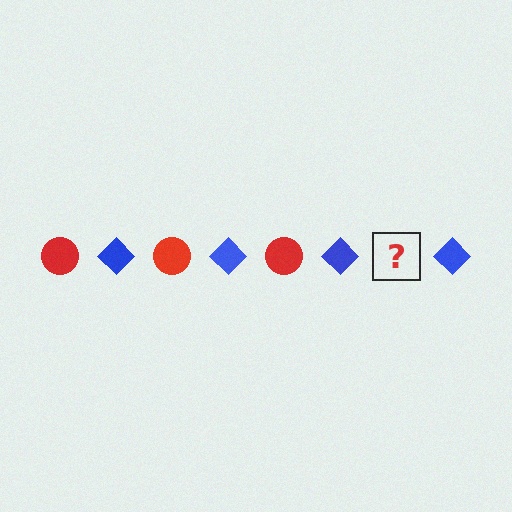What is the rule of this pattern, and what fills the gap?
The rule is that the pattern alternates between red circle and blue diamond. The gap should be filled with a red circle.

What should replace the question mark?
The question mark should be replaced with a red circle.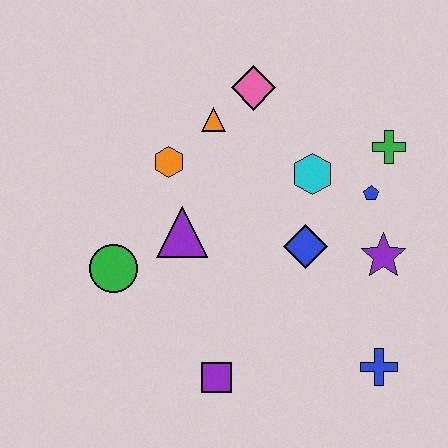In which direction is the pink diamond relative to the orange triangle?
The pink diamond is to the right of the orange triangle.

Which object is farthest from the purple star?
The green circle is farthest from the purple star.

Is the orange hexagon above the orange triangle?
No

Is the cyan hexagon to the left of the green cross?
Yes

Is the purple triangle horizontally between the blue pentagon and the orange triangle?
No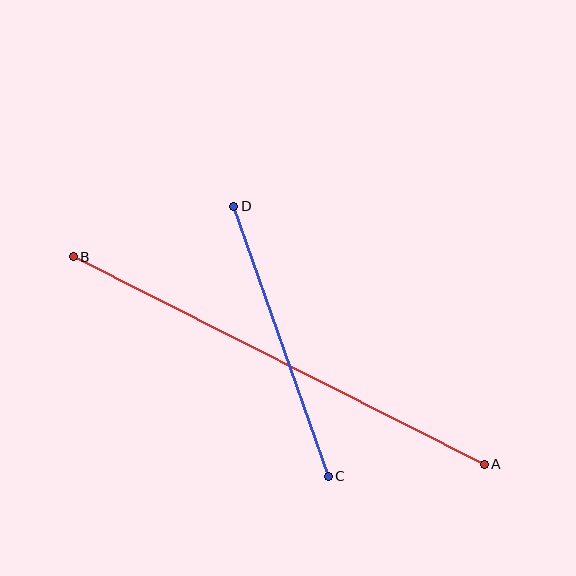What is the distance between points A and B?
The distance is approximately 460 pixels.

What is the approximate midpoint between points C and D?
The midpoint is at approximately (281, 341) pixels.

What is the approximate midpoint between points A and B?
The midpoint is at approximately (279, 361) pixels.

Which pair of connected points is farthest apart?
Points A and B are farthest apart.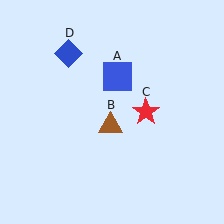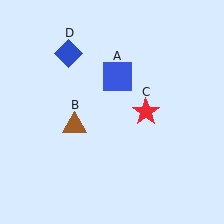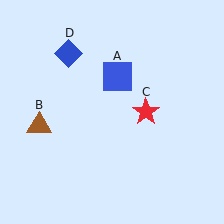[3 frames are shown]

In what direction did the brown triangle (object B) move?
The brown triangle (object B) moved left.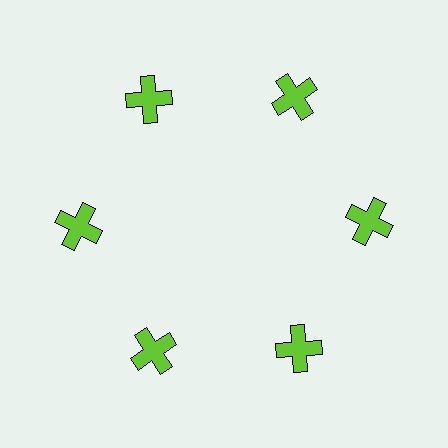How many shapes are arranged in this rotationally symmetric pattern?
There are 6 shapes, arranged in 6 groups of 1.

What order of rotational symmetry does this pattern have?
This pattern has 6-fold rotational symmetry.